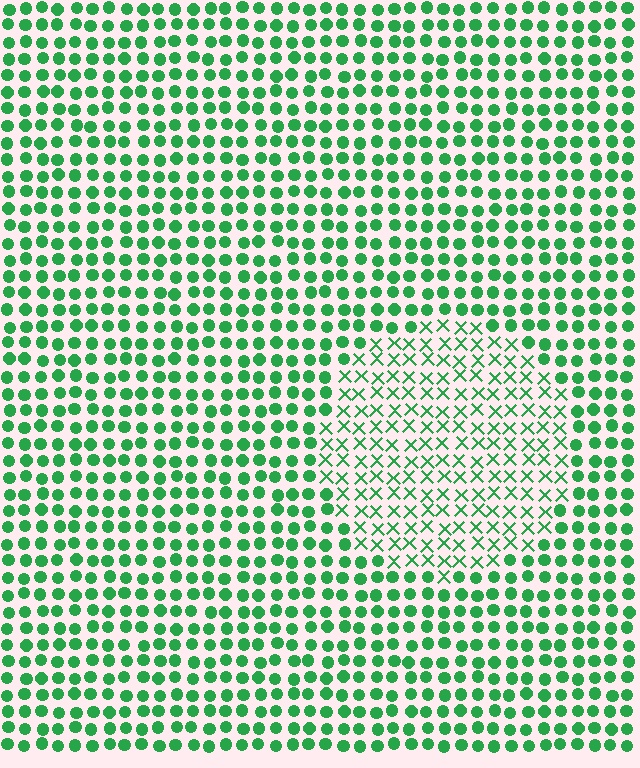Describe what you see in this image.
The image is filled with small green elements arranged in a uniform grid. A circle-shaped region contains X marks, while the surrounding area contains circles. The boundary is defined purely by the change in element shape.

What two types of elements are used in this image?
The image uses X marks inside the circle region and circles outside it.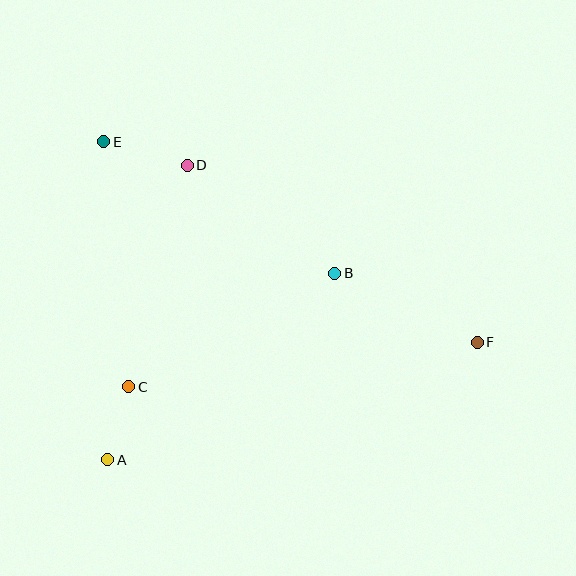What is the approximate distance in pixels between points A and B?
The distance between A and B is approximately 294 pixels.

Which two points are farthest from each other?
Points E and F are farthest from each other.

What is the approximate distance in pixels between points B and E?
The distance between B and E is approximately 265 pixels.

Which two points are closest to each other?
Points A and C are closest to each other.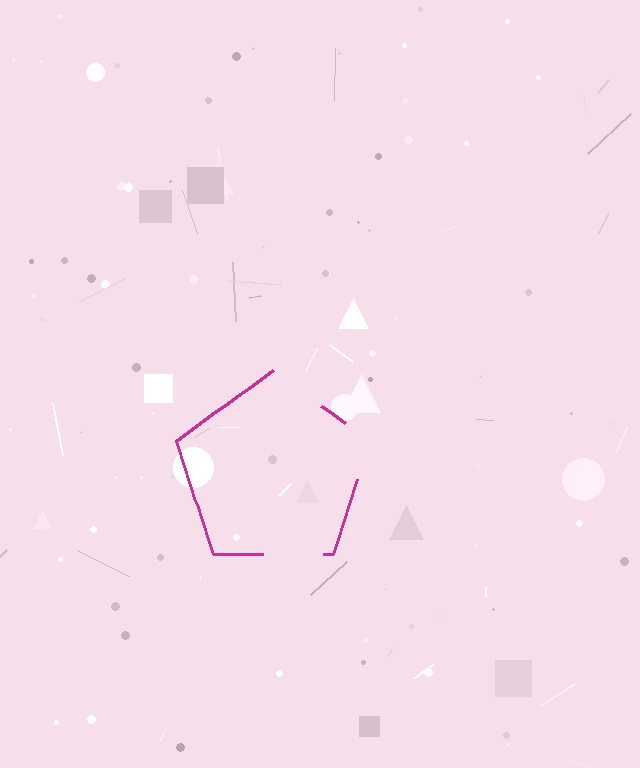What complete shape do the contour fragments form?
The contour fragments form a pentagon.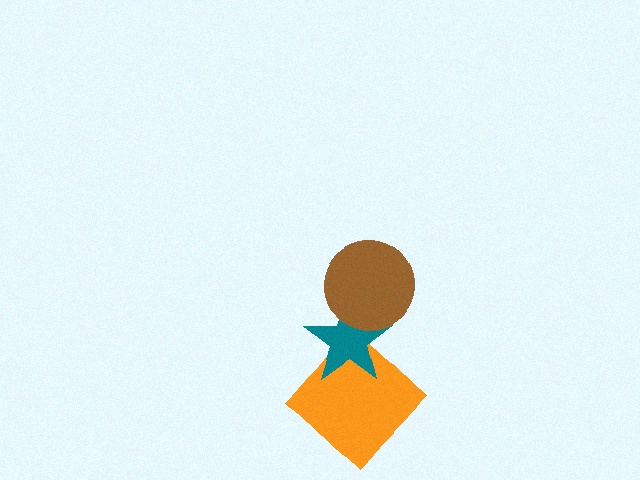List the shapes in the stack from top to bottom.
From top to bottom: the brown circle, the teal star, the orange diamond.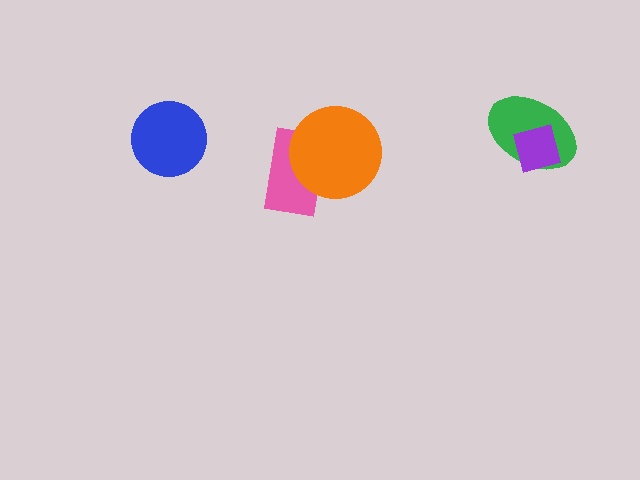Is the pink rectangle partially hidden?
Yes, it is partially covered by another shape.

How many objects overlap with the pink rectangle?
1 object overlaps with the pink rectangle.